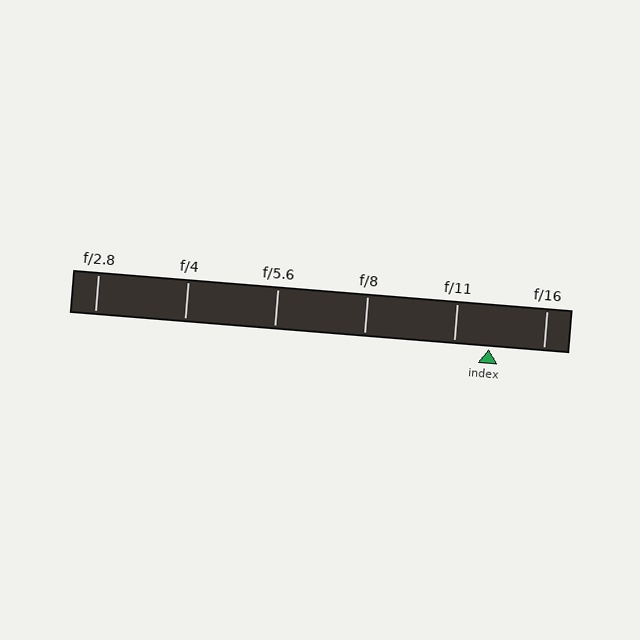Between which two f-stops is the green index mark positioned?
The index mark is between f/11 and f/16.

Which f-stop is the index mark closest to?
The index mark is closest to f/11.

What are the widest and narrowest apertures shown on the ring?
The widest aperture shown is f/2.8 and the narrowest is f/16.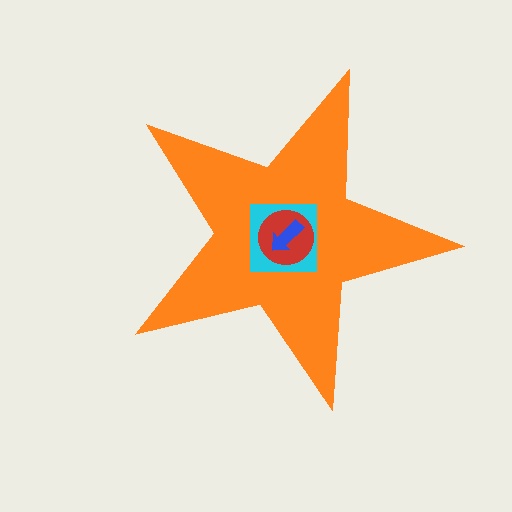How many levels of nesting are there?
4.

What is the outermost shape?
The orange star.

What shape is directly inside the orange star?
The cyan square.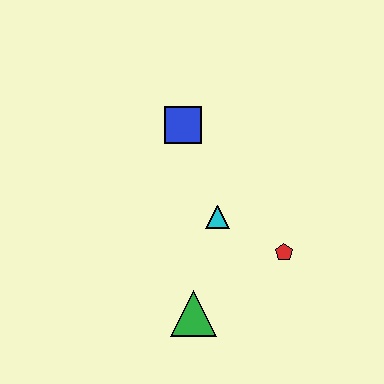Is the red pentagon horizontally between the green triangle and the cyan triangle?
No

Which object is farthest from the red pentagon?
The blue square is farthest from the red pentagon.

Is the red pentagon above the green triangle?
Yes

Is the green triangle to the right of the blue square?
Yes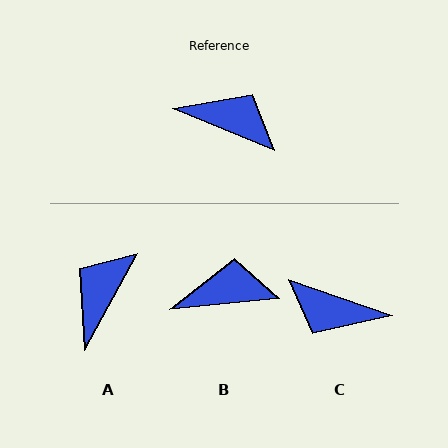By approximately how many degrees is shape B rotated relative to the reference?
Approximately 28 degrees counter-clockwise.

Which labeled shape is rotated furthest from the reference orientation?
C, about 177 degrees away.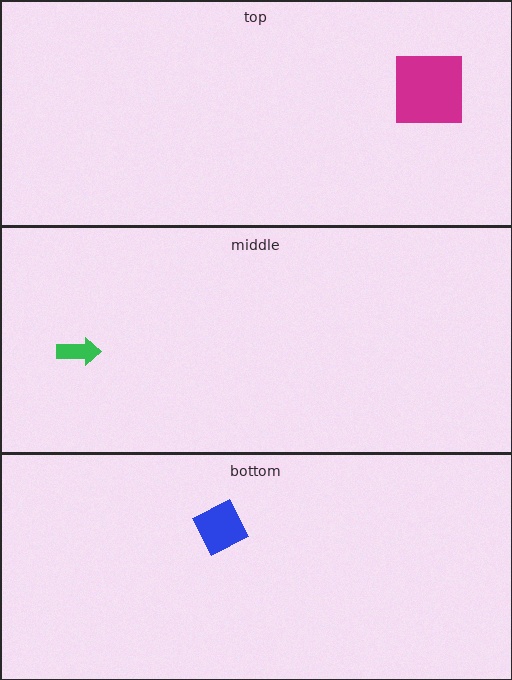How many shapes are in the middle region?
1.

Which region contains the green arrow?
The middle region.